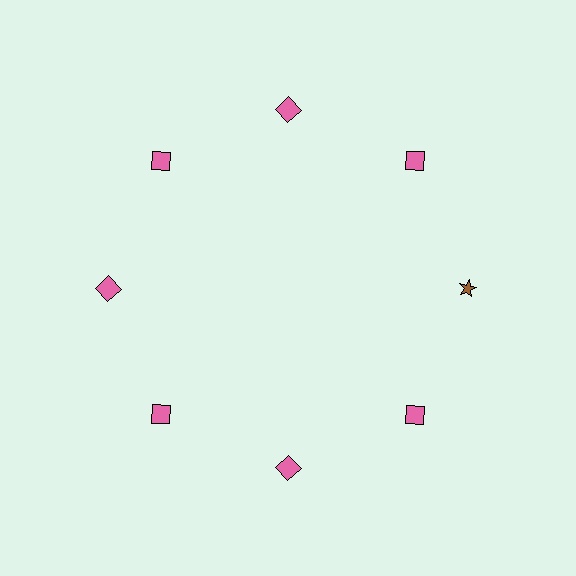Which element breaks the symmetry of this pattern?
The brown star at roughly the 3 o'clock position breaks the symmetry. All other shapes are pink squares.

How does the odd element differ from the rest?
It differs in both color (brown instead of pink) and shape (star instead of square).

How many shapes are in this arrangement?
There are 8 shapes arranged in a ring pattern.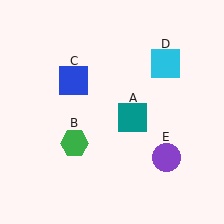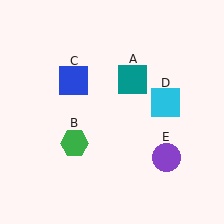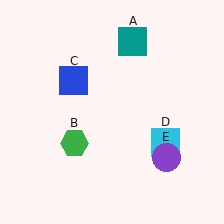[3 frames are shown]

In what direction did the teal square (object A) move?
The teal square (object A) moved up.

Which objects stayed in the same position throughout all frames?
Green hexagon (object B) and blue square (object C) and purple circle (object E) remained stationary.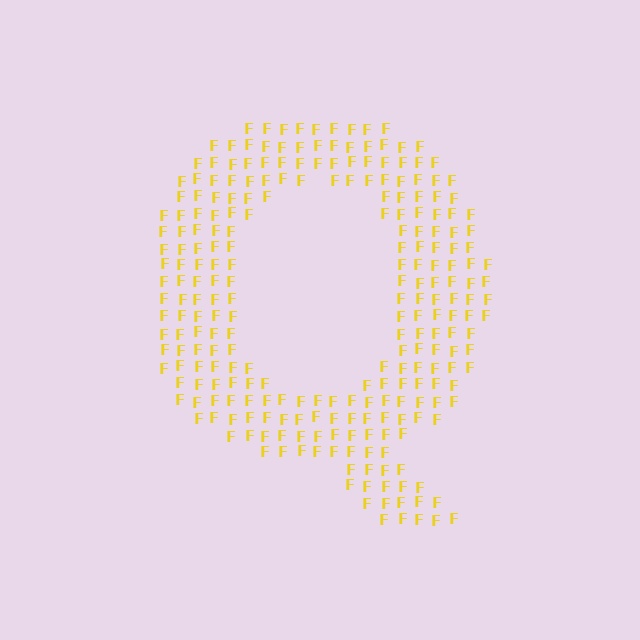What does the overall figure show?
The overall figure shows the letter Q.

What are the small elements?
The small elements are letter F's.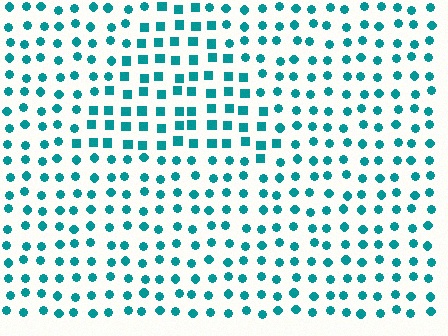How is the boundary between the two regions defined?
The boundary is defined by a change in element shape: squares inside vs. circles outside. All elements share the same color and spacing.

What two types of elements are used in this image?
The image uses squares inside the triangle region and circles outside it.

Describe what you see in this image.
The image is filled with small teal elements arranged in a uniform grid. A triangle-shaped region contains squares, while the surrounding area contains circles. The boundary is defined purely by the change in element shape.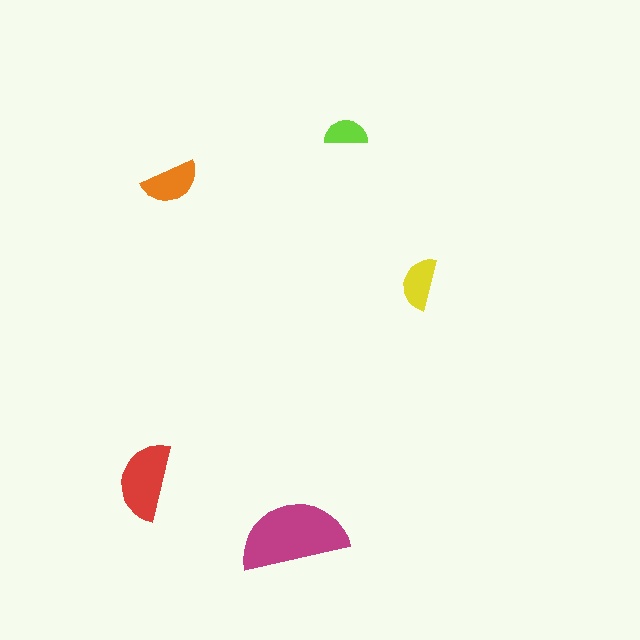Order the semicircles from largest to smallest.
the magenta one, the red one, the orange one, the yellow one, the lime one.